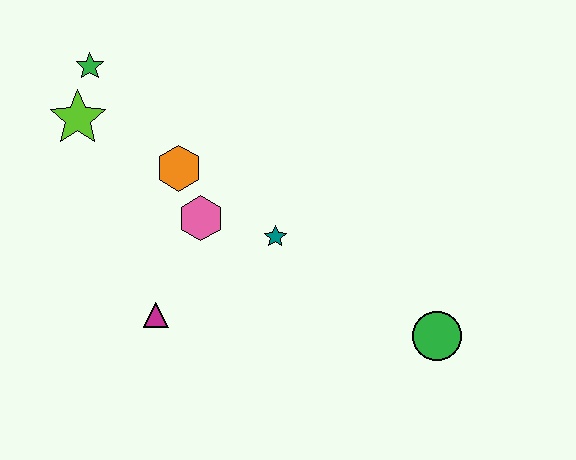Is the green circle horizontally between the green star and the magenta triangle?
No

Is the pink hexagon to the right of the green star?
Yes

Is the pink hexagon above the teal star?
Yes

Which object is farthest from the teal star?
The green star is farthest from the teal star.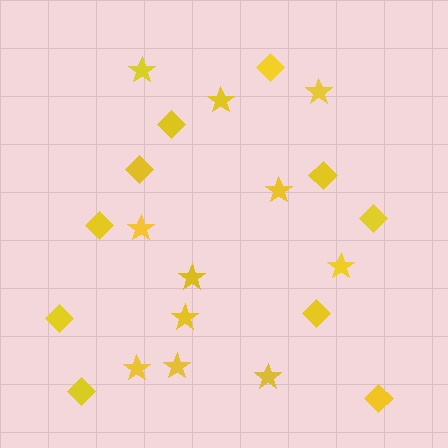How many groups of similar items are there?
There are 2 groups: one group of stars (11) and one group of diamonds (10).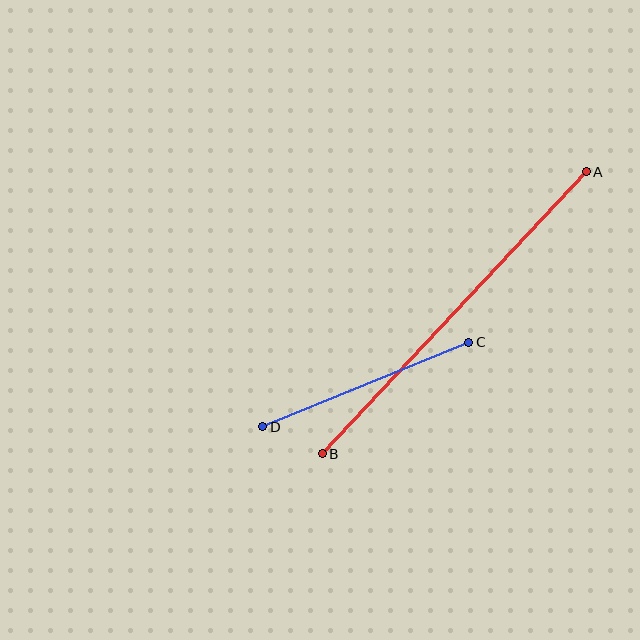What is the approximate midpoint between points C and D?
The midpoint is at approximately (366, 385) pixels.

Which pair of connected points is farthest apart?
Points A and B are farthest apart.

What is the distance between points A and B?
The distance is approximately 387 pixels.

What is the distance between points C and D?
The distance is approximately 223 pixels.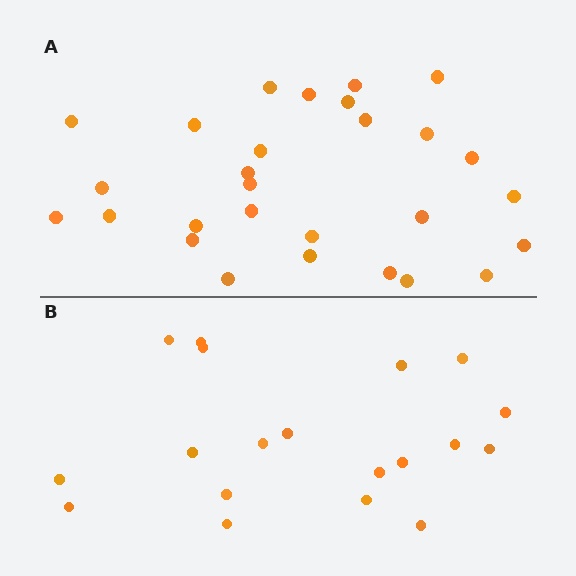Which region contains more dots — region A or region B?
Region A (the top region) has more dots.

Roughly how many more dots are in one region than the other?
Region A has roughly 8 or so more dots than region B.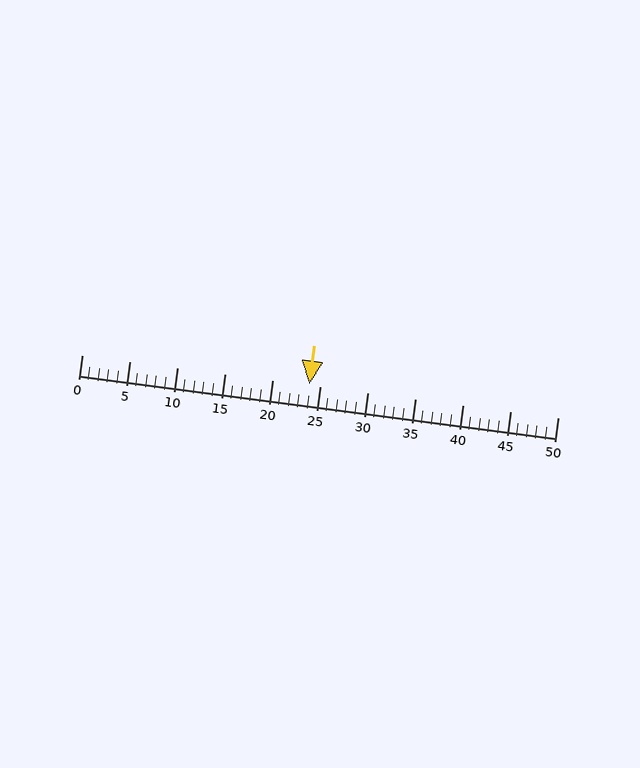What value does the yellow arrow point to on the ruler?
The yellow arrow points to approximately 24.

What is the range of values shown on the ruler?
The ruler shows values from 0 to 50.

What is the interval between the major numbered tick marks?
The major tick marks are spaced 5 units apart.